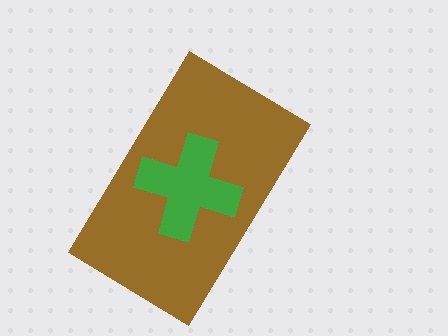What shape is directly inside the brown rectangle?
The green cross.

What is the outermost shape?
The brown rectangle.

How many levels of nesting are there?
2.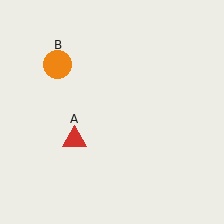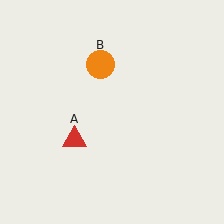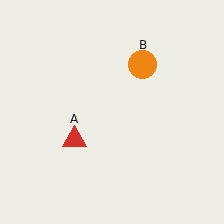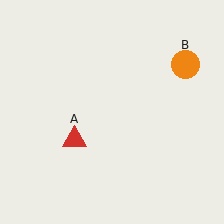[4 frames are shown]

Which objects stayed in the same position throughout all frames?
Red triangle (object A) remained stationary.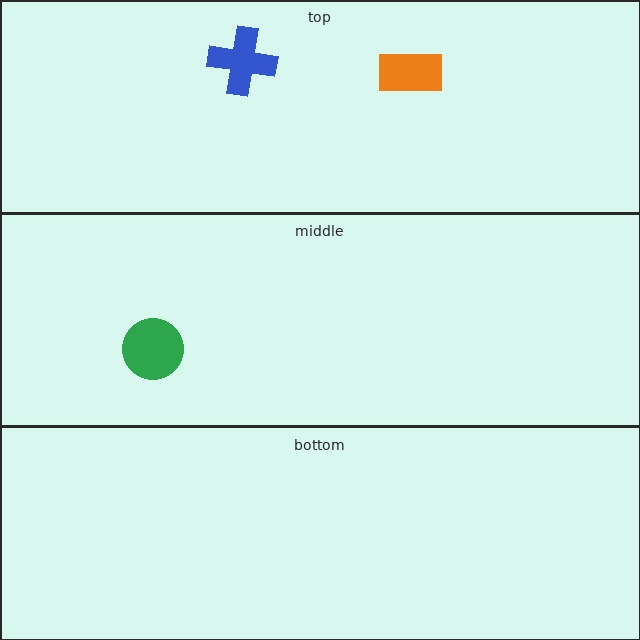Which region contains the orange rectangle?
The top region.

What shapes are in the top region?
The orange rectangle, the blue cross.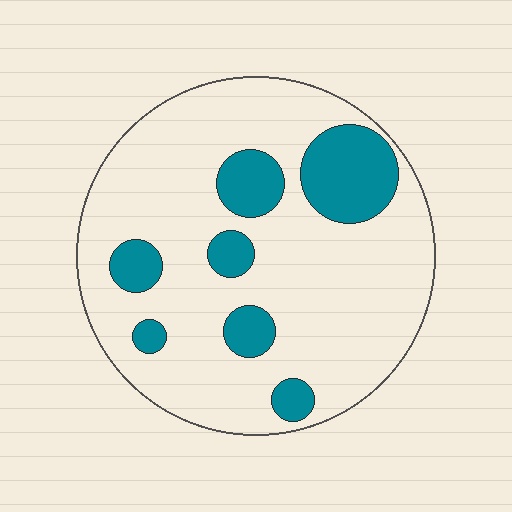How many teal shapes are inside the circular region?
7.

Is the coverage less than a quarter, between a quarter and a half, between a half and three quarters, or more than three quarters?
Less than a quarter.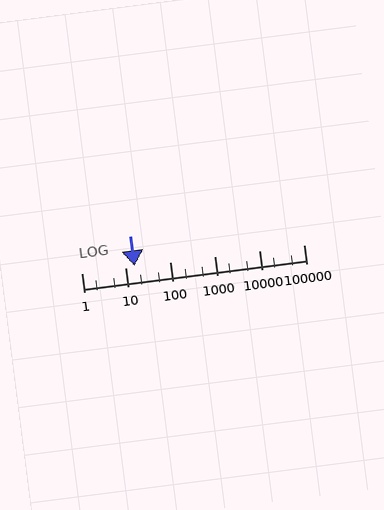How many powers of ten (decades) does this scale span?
The scale spans 5 decades, from 1 to 100000.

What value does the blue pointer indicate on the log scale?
The pointer indicates approximately 16.